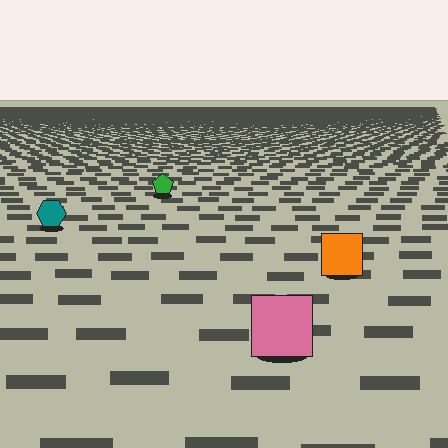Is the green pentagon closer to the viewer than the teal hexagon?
No. The teal hexagon is closer — you can tell from the texture gradient: the ground texture is coarser near it.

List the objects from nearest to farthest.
From nearest to farthest: the pink square, the orange square, the teal hexagon, the green pentagon.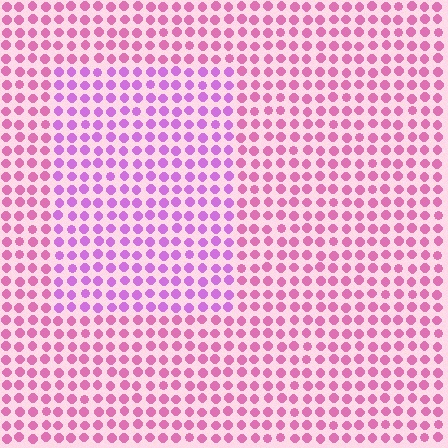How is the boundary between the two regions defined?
The boundary is defined purely by a slight shift in hue (about 31 degrees). Spacing, size, and orientation are identical on both sides.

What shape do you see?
I see a rectangle.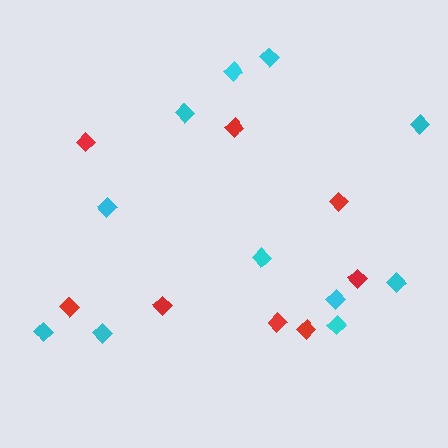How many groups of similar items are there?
There are 2 groups: one group of cyan diamonds (11) and one group of red diamonds (8).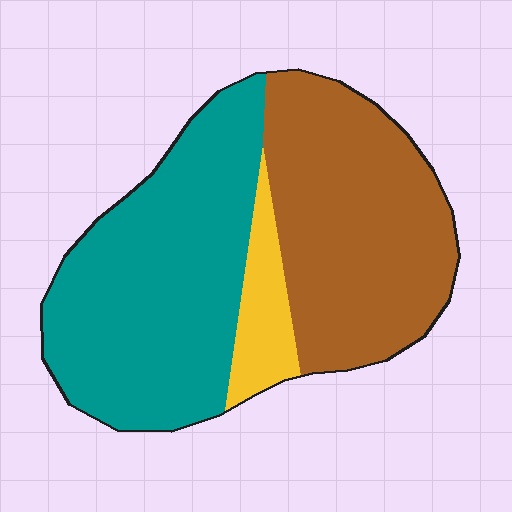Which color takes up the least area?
Yellow, at roughly 10%.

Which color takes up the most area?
Teal, at roughly 50%.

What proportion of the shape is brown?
Brown covers about 40% of the shape.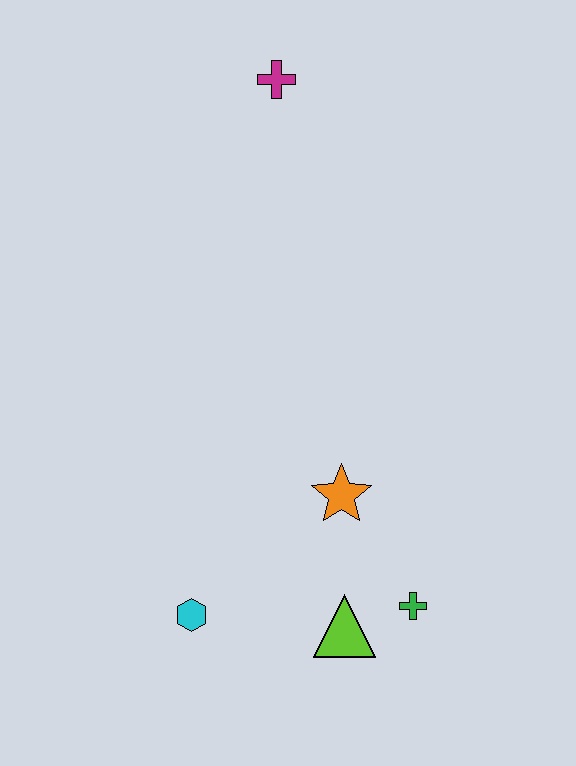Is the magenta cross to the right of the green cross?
No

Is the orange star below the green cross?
No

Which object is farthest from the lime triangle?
The magenta cross is farthest from the lime triangle.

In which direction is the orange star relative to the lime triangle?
The orange star is above the lime triangle.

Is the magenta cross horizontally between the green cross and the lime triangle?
No